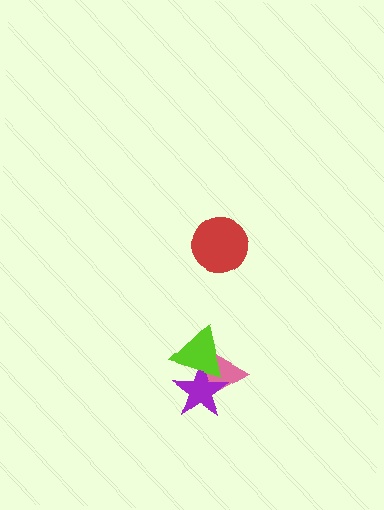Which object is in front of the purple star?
The lime triangle is in front of the purple star.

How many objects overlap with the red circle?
0 objects overlap with the red circle.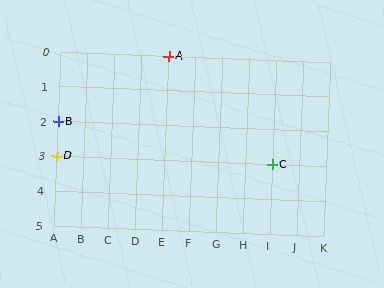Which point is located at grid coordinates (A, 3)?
Point D is at (A, 3).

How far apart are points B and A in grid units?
Points B and A are 4 columns and 2 rows apart (about 4.5 grid units diagonally).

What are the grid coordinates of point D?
Point D is at grid coordinates (A, 3).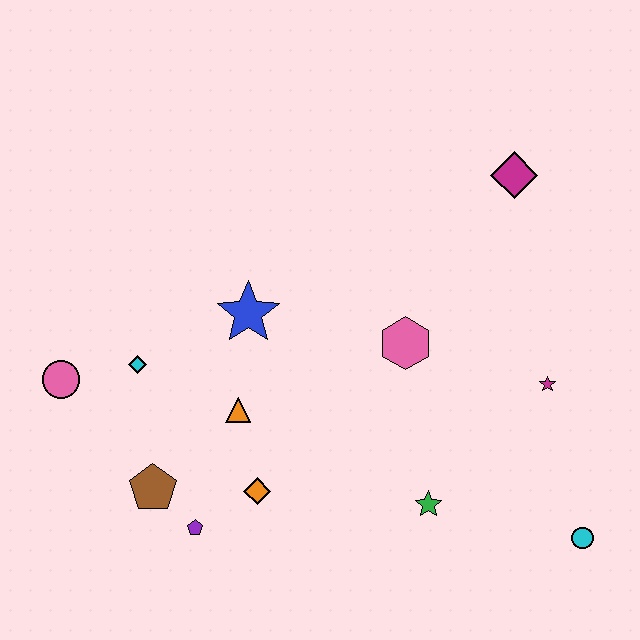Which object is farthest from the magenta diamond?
The pink circle is farthest from the magenta diamond.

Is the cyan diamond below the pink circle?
No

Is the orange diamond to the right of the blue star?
Yes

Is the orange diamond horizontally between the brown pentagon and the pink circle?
No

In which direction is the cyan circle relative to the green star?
The cyan circle is to the right of the green star.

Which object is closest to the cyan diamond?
The pink circle is closest to the cyan diamond.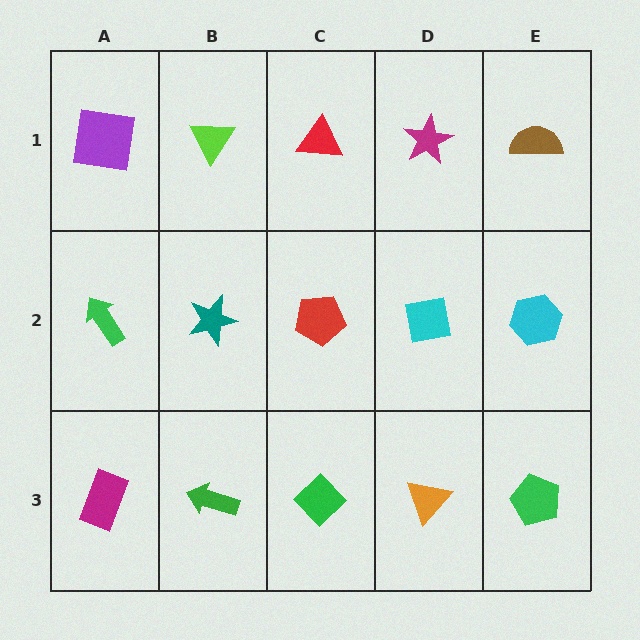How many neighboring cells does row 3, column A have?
2.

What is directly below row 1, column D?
A cyan square.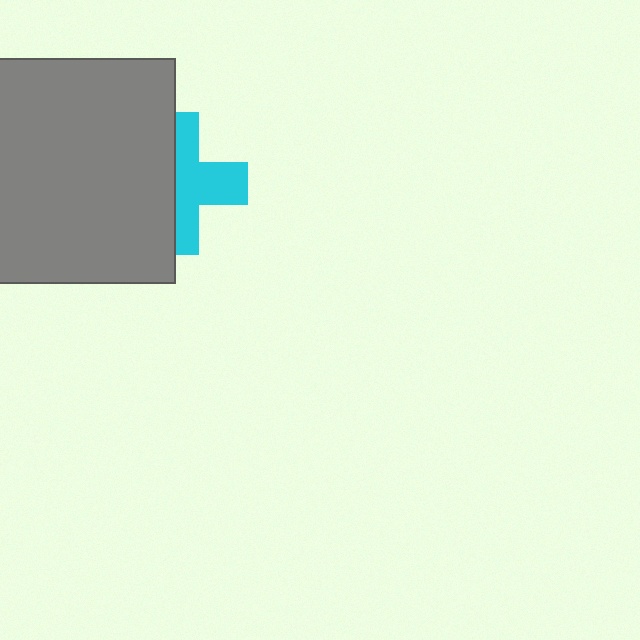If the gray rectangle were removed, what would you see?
You would see the complete cyan cross.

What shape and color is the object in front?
The object in front is a gray rectangle.